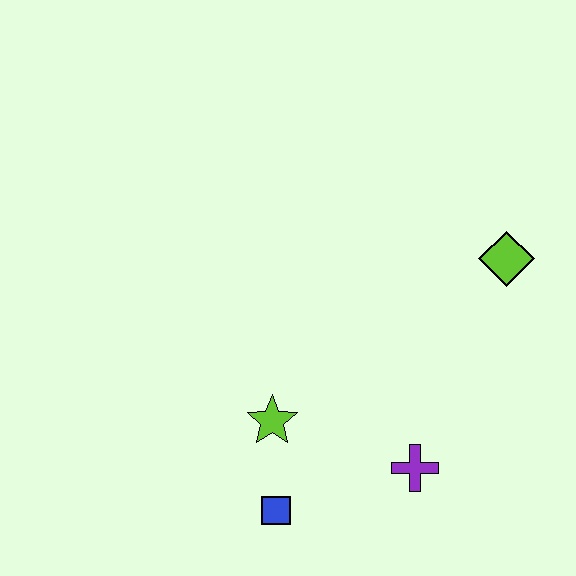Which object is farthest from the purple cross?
The lime diamond is farthest from the purple cross.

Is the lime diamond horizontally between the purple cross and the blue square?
No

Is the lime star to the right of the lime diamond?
No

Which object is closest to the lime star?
The blue square is closest to the lime star.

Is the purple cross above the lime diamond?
No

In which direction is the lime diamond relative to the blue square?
The lime diamond is above the blue square.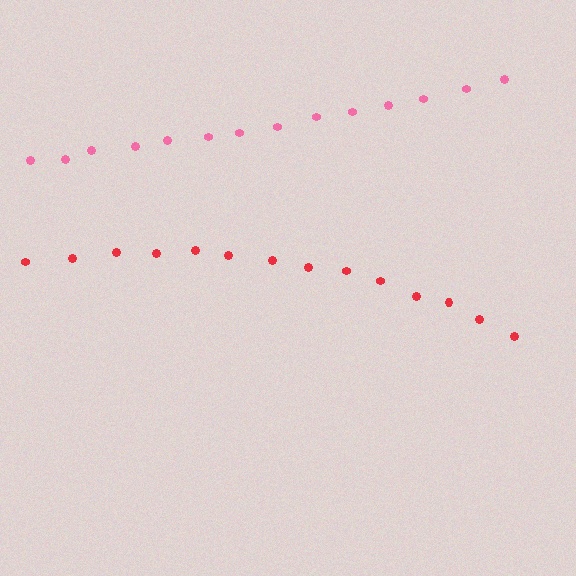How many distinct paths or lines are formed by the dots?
There are 2 distinct paths.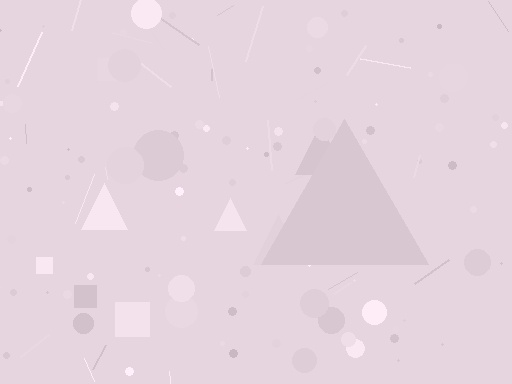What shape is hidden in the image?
A triangle is hidden in the image.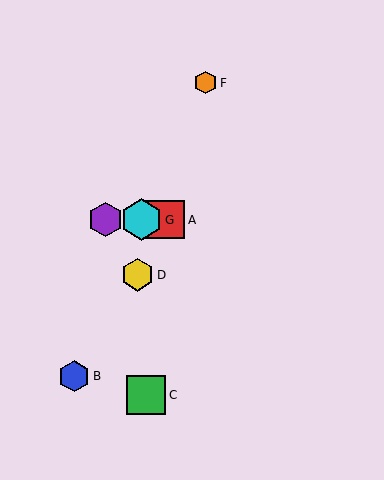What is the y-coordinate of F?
Object F is at y≈83.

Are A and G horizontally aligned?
Yes, both are at y≈220.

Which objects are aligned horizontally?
Objects A, E, G are aligned horizontally.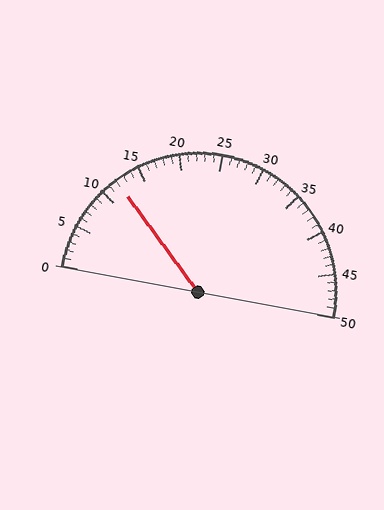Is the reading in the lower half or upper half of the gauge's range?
The reading is in the lower half of the range (0 to 50).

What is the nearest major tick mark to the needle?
The nearest major tick mark is 10.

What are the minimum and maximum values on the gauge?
The gauge ranges from 0 to 50.